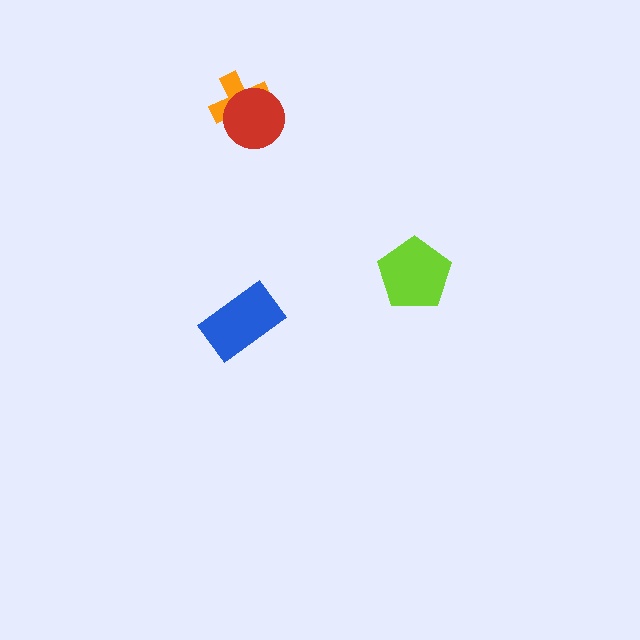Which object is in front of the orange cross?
The red circle is in front of the orange cross.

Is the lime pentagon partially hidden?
No, no other shape covers it.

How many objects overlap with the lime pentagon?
0 objects overlap with the lime pentagon.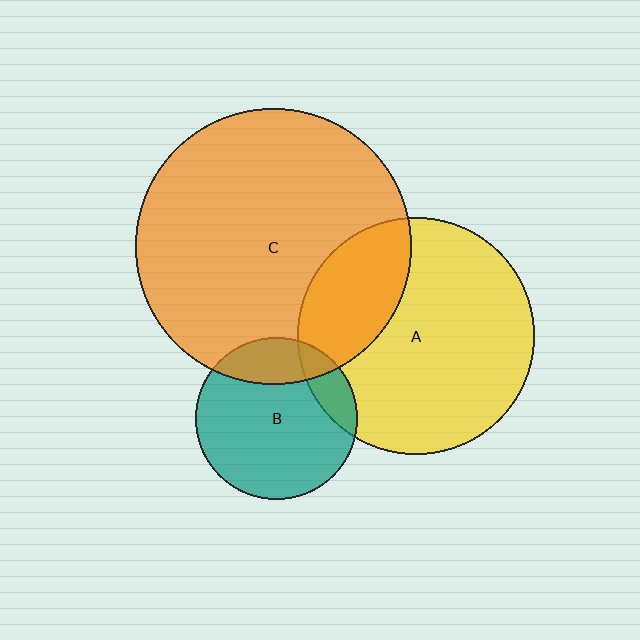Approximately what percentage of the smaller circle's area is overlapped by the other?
Approximately 15%.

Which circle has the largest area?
Circle C (orange).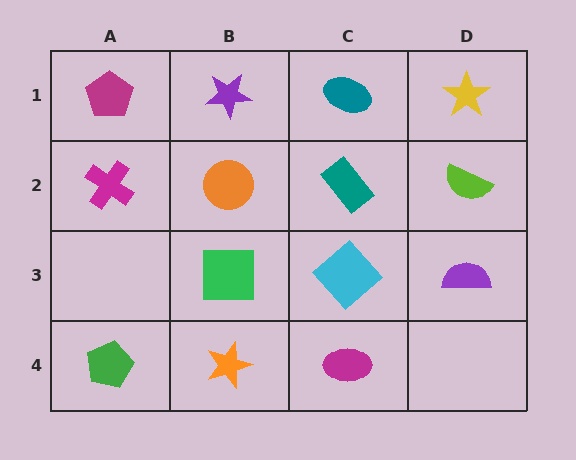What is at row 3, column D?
A purple semicircle.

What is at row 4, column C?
A magenta ellipse.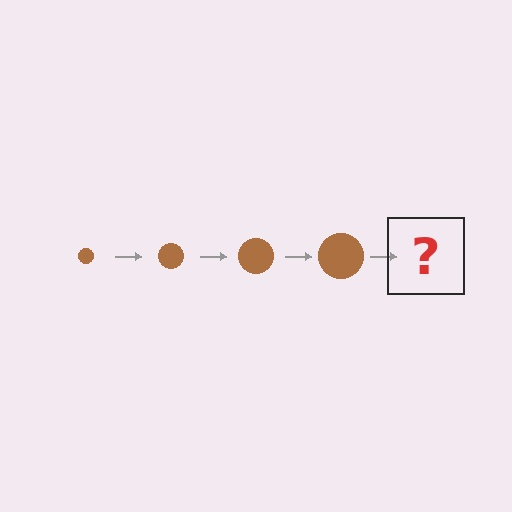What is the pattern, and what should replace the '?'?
The pattern is that the circle gets progressively larger each step. The '?' should be a brown circle, larger than the previous one.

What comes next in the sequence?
The next element should be a brown circle, larger than the previous one.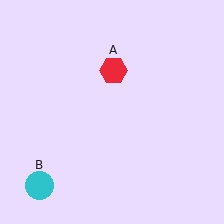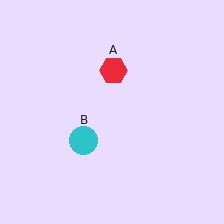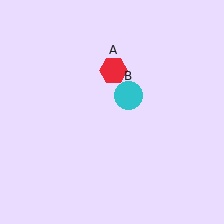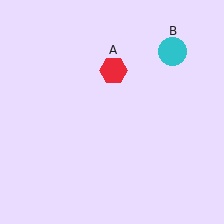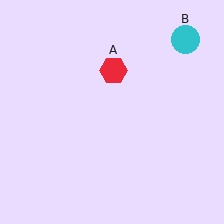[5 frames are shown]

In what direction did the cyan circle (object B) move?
The cyan circle (object B) moved up and to the right.